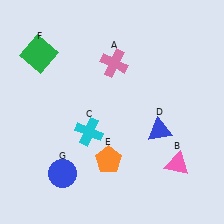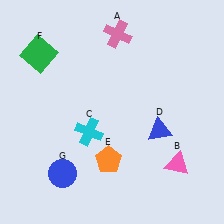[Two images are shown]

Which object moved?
The pink cross (A) moved up.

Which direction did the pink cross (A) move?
The pink cross (A) moved up.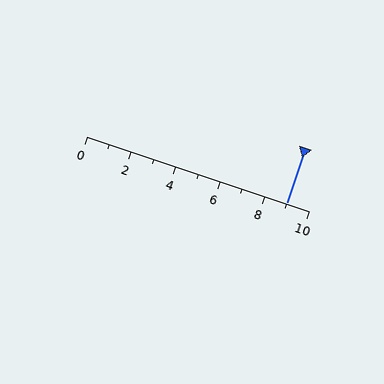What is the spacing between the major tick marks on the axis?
The major ticks are spaced 2 apart.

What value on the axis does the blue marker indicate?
The marker indicates approximately 9.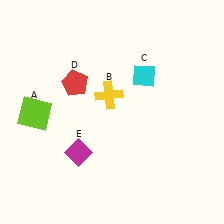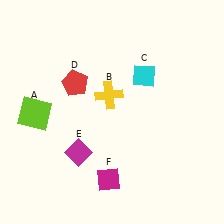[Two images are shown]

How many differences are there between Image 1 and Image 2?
There is 1 difference between the two images.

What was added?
A magenta diamond (F) was added in Image 2.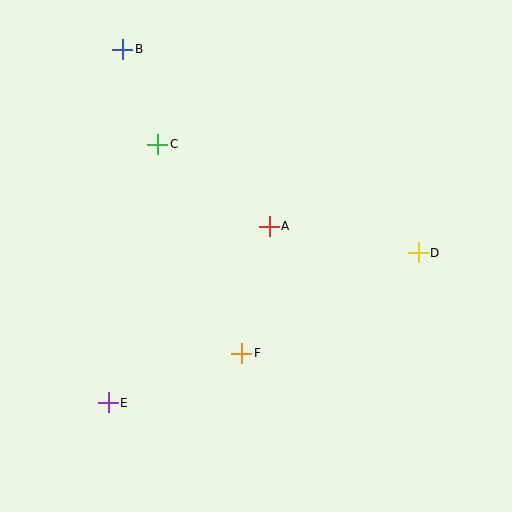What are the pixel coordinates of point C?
Point C is at (158, 144).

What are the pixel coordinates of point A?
Point A is at (269, 226).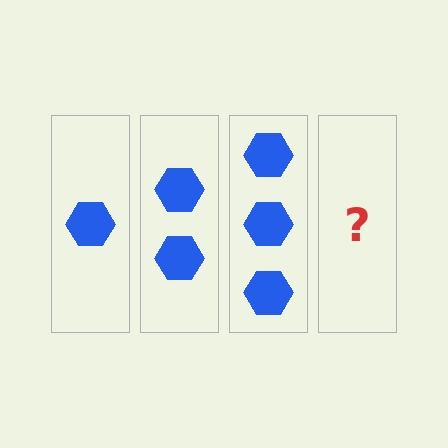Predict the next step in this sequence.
The next step is 4 hexagons.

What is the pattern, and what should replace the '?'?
The pattern is that each step adds one more hexagon. The '?' should be 4 hexagons.